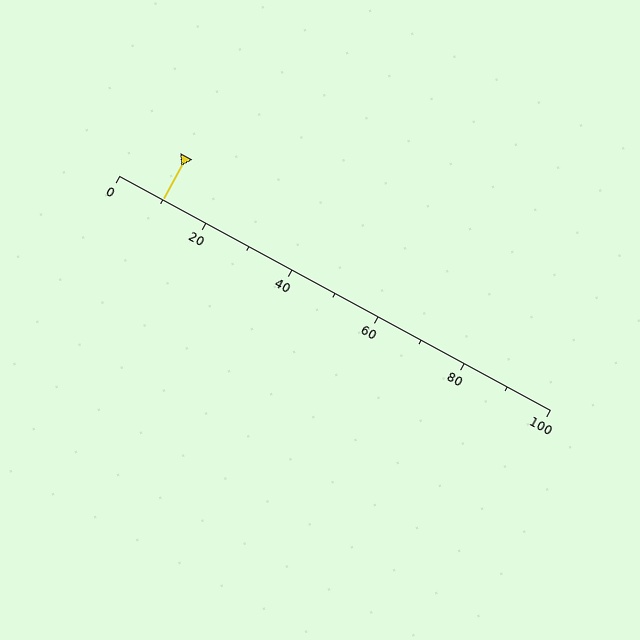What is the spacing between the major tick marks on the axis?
The major ticks are spaced 20 apart.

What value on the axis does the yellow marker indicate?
The marker indicates approximately 10.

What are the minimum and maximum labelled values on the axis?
The axis runs from 0 to 100.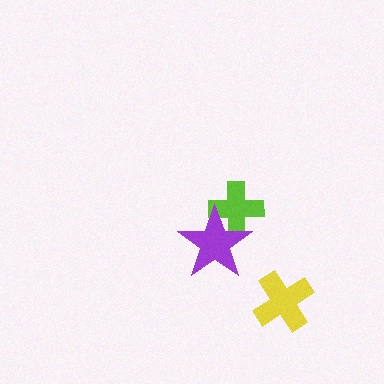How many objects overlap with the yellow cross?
0 objects overlap with the yellow cross.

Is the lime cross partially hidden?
Yes, it is partially covered by another shape.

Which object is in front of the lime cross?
The purple star is in front of the lime cross.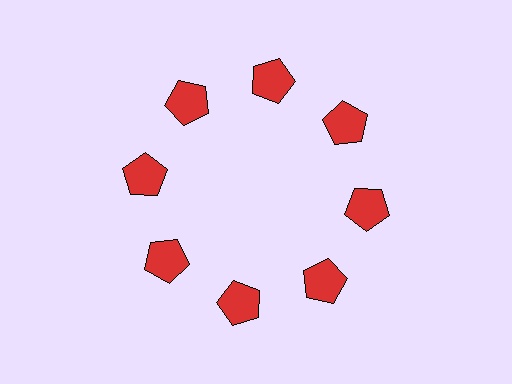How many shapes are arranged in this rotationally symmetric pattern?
There are 8 shapes, arranged in 8 groups of 1.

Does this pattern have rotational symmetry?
Yes, this pattern has 8-fold rotational symmetry. It looks the same after rotating 45 degrees around the center.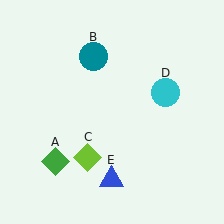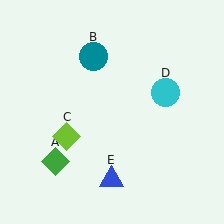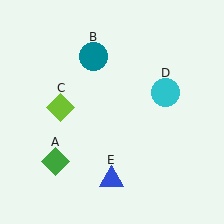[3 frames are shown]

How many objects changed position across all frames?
1 object changed position: lime diamond (object C).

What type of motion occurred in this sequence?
The lime diamond (object C) rotated clockwise around the center of the scene.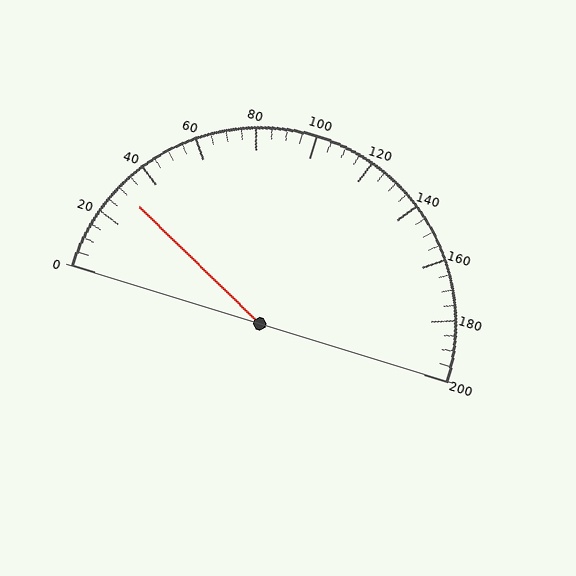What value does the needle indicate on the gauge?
The needle indicates approximately 30.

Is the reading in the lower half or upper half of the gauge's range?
The reading is in the lower half of the range (0 to 200).